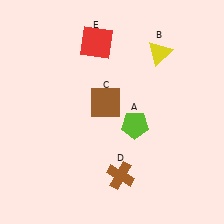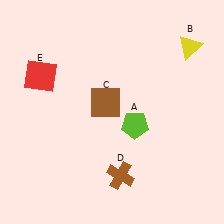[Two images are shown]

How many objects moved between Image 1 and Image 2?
2 objects moved between the two images.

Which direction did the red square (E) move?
The red square (E) moved left.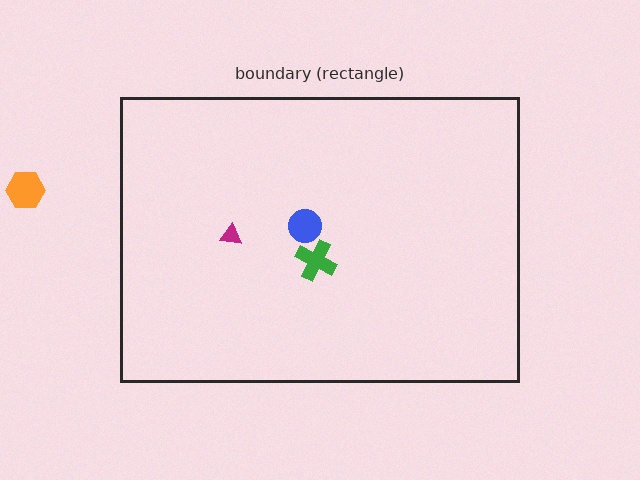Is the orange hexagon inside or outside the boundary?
Outside.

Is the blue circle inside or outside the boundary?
Inside.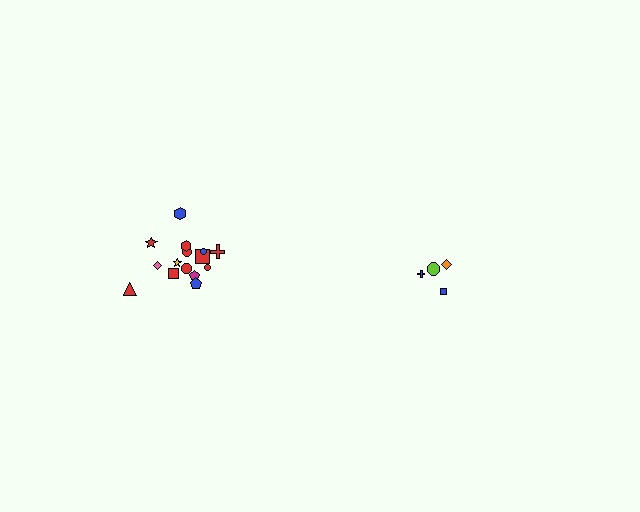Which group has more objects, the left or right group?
The left group.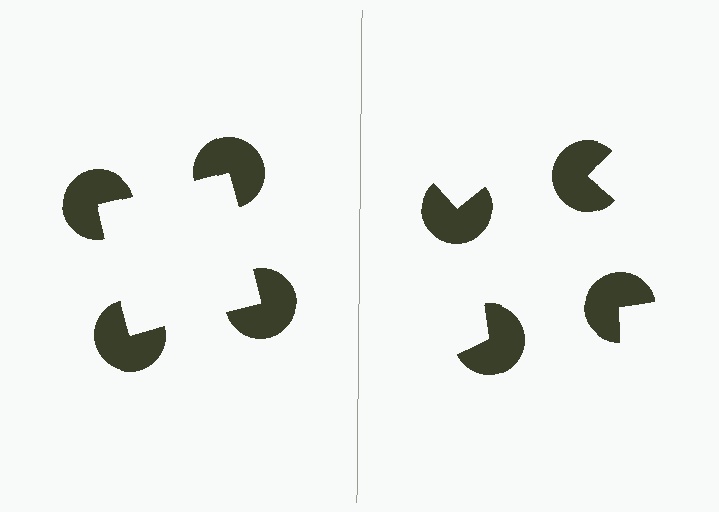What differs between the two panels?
The pac-man discs are positioned identically on both sides; only the wedge orientations differ. On the left they align to a square; on the right they are misaligned.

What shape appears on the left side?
An illusory square.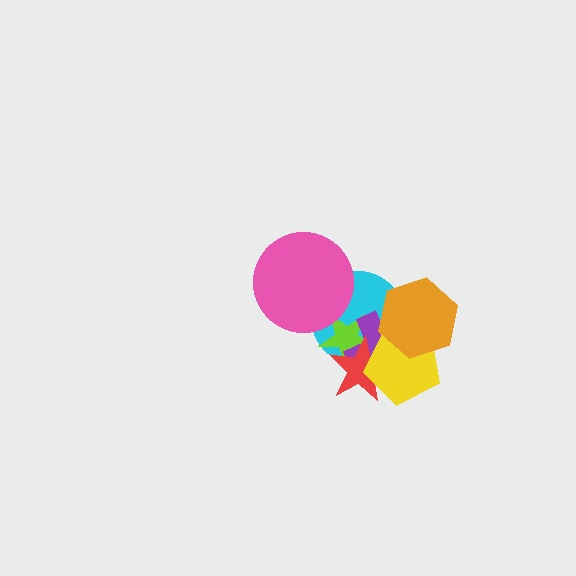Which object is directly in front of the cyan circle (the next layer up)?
The lime star is directly in front of the cyan circle.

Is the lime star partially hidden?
Yes, it is partially covered by another shape.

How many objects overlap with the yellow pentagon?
4 objects overlap with the yellow pentagon.